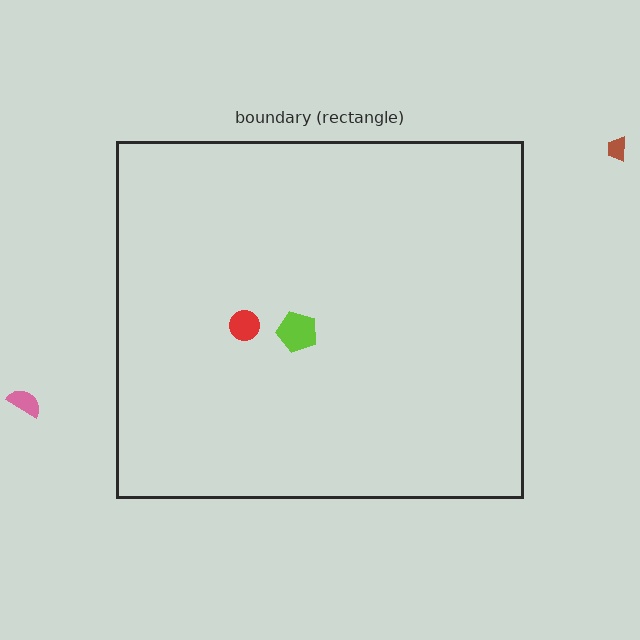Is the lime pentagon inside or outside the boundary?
Inside.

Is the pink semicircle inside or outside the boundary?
Outside.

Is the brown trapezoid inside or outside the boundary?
Outside.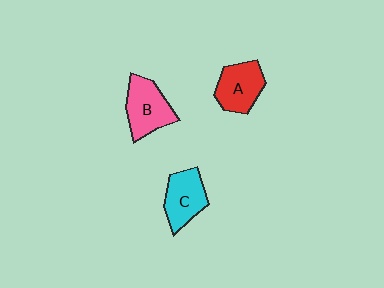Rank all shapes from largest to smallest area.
From largest to smallest: B (pink), A (red), C (cyan).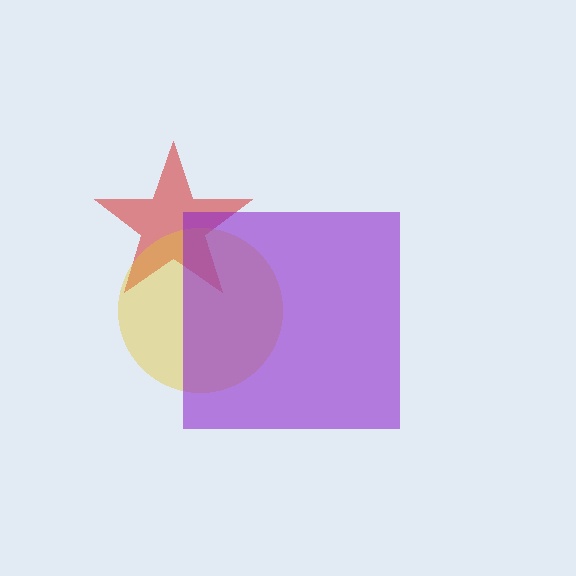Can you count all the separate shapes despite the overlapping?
Yes, there are 3 separate shapes.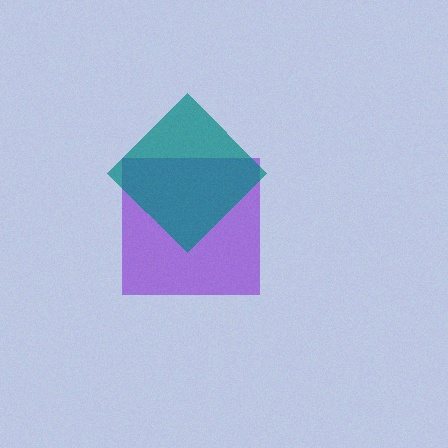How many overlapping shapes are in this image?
There are 2 overlapping shapes in the image.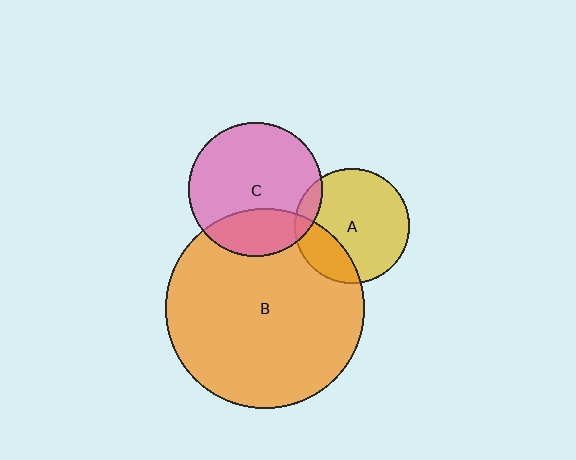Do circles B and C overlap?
Yes.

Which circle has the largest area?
Circle B (orange).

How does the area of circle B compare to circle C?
Approximately 2.2 times.